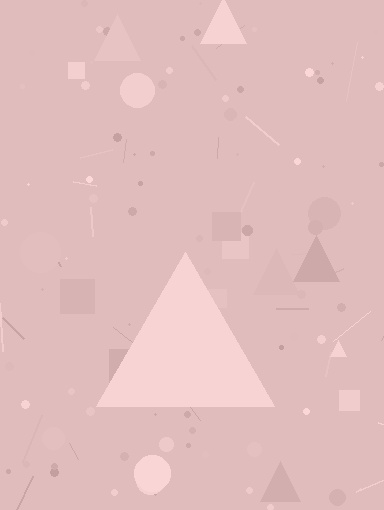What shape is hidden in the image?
A triangle is hidden in the image.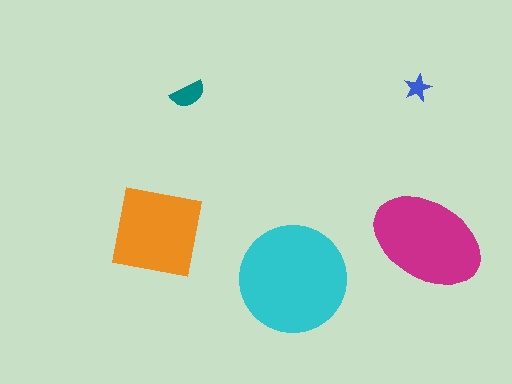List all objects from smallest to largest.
The blue star, the teal semicircle, the orange square, the magenta ellipse, the cyan circle.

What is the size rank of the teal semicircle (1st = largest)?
4th.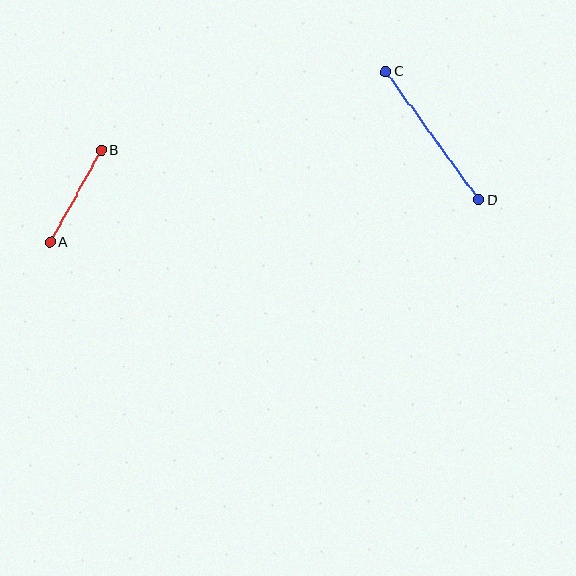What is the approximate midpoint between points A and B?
The midpoint is at approximately (76, 196) pixels.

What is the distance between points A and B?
The distance is approximately 105 pixels.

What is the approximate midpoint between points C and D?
The midpoint is at approximately (432, 136) pixels.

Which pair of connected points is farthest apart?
Points C and D are farthest apart.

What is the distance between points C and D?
The distance is approximately 158 pixels.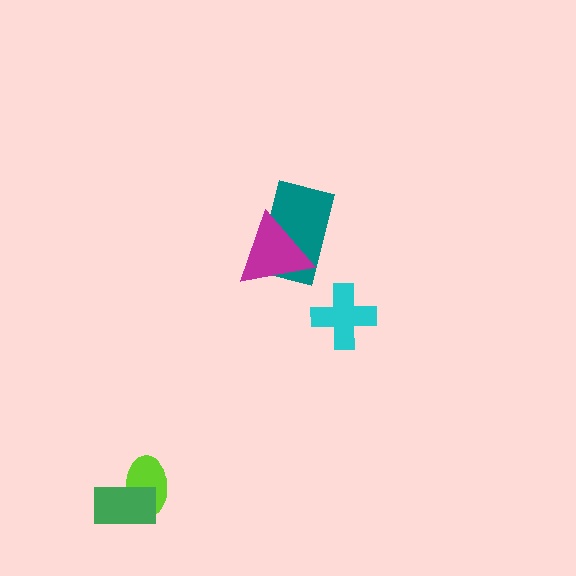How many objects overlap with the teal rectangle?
1 object overlaps with the teal rectangle.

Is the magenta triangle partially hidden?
No, no other shape covers it.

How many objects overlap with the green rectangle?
1 object overlaps with the green rectangle.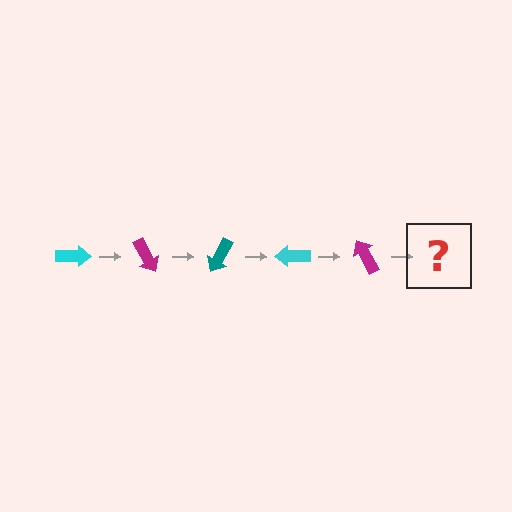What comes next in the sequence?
The next element should be a teal arrow, rotated 300 degrees from the start.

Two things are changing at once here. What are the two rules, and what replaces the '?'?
The two rules are that it rotates 60 degrees each step and the color cycles through cyan, magenta, and teal. The '?' should be a teal arrow, rotated 300 degrees from the start.